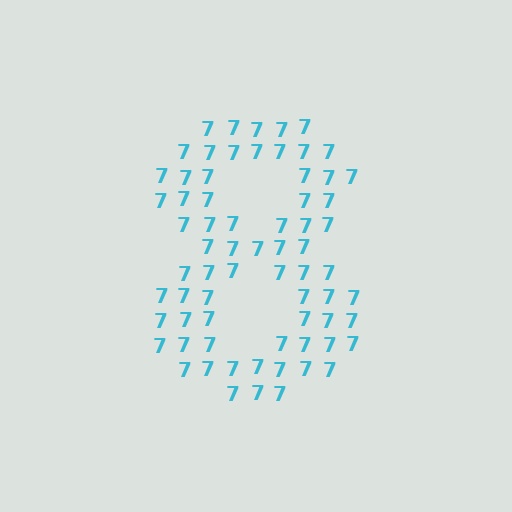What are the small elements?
The small elements are digit 7's.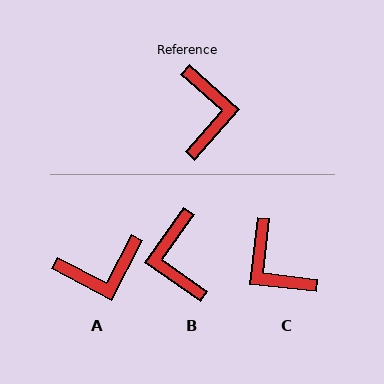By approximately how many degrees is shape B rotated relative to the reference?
Approximately 174 degrees clockwise.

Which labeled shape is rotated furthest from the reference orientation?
B, about 174 degrees away.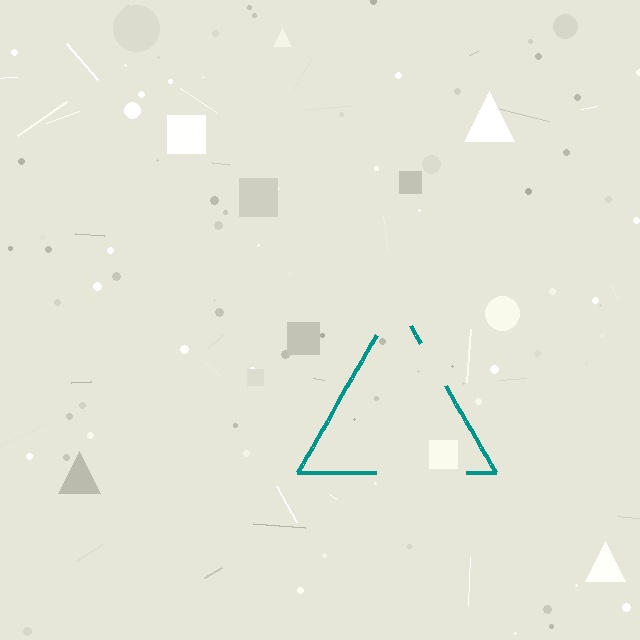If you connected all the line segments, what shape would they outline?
They would outline a triangle.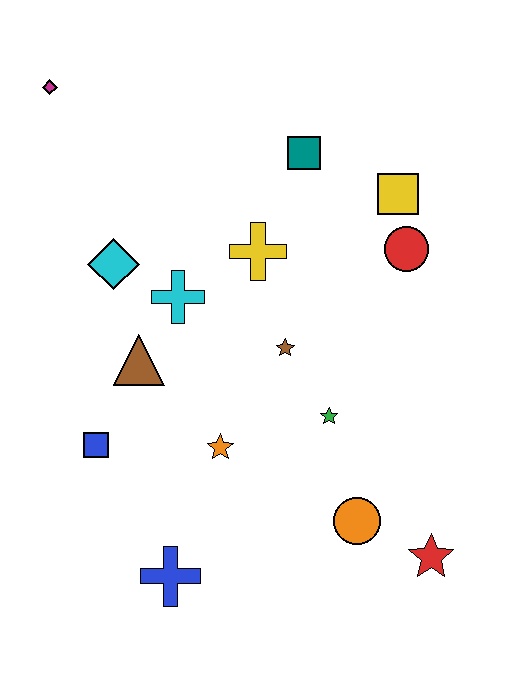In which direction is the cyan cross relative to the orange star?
The cyan cross is above the orange star.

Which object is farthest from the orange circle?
The magenta diamond is farthest from the orange circle.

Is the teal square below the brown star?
No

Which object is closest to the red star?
The orange circle is closest to the red star.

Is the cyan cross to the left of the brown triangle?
No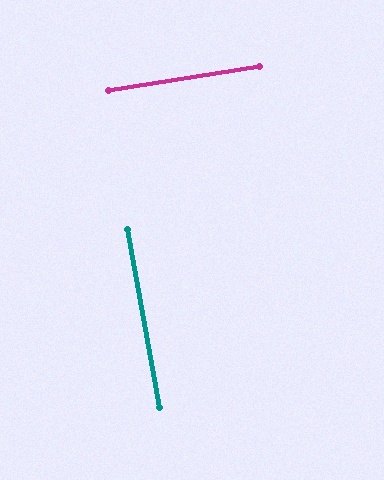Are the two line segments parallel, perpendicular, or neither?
Perpendicular — they meet at approximately 89°.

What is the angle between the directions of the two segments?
Approximately 89 degrees.